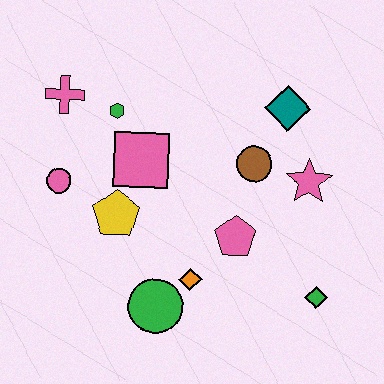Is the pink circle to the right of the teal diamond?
No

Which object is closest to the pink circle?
The yellow pentagon is closest to the pink circle.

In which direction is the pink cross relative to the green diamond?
The pink cross is to the left of the green diamond.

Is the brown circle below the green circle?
No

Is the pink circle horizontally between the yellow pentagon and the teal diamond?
No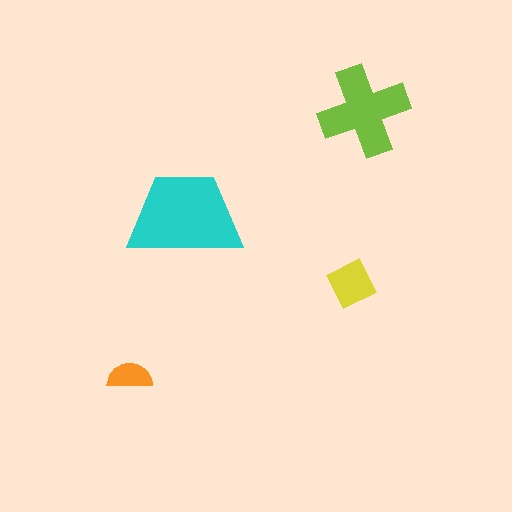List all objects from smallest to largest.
The orange semicircle, the yellow diamond, the lime cross, the cyan trapezoid.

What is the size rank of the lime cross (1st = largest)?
2nd.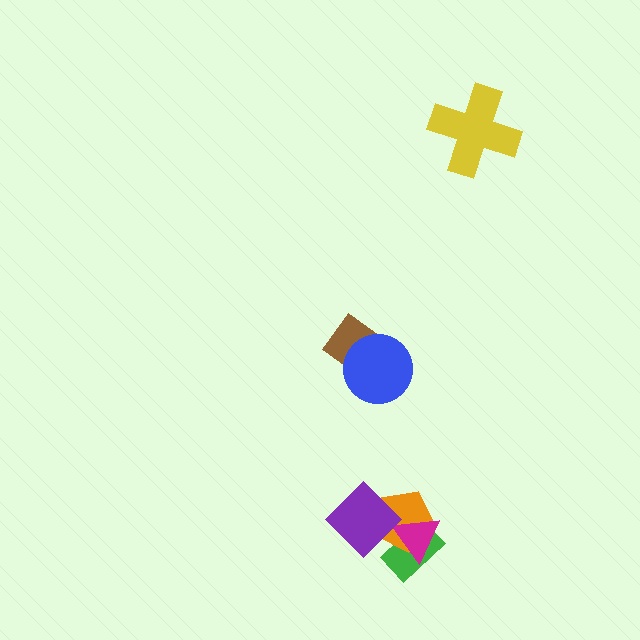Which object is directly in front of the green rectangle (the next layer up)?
The orange pentagon is directly in front of the green rectangle.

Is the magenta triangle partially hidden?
Yes, it is partially covered by another shape.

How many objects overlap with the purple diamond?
3 objects overlap with the purple diamond.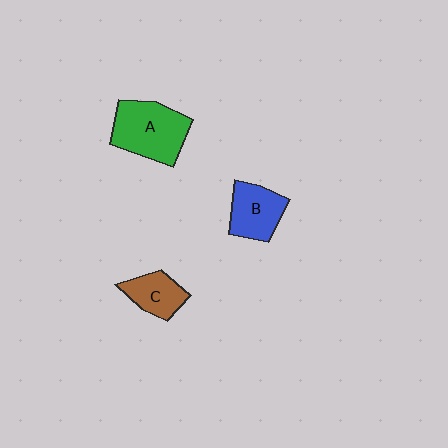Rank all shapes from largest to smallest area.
From largest to smallest: A (green), B (blue), C (brown).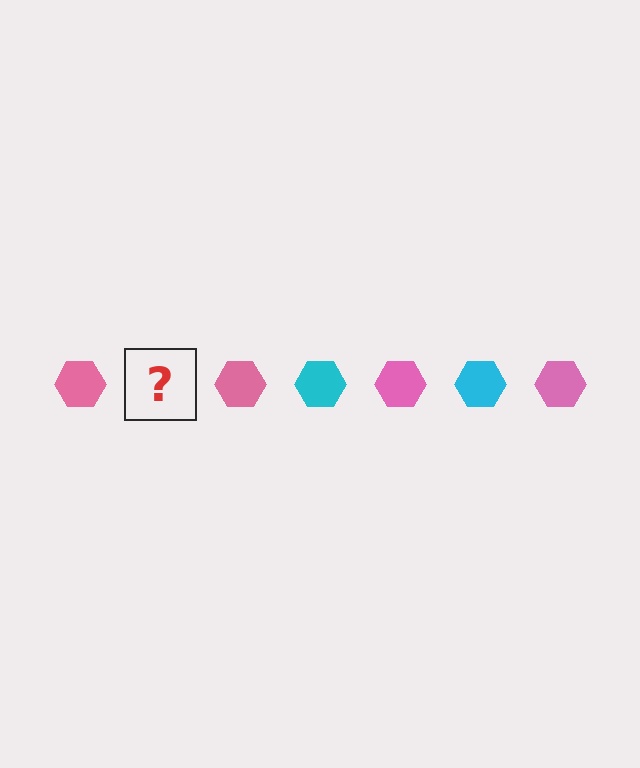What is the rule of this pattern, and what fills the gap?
The rule is that the pattern cycles through pink, cyan hexagons. The gap should be filled with a cyan hexagon.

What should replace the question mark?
The question mark should be replaced with a cyan hexagon.